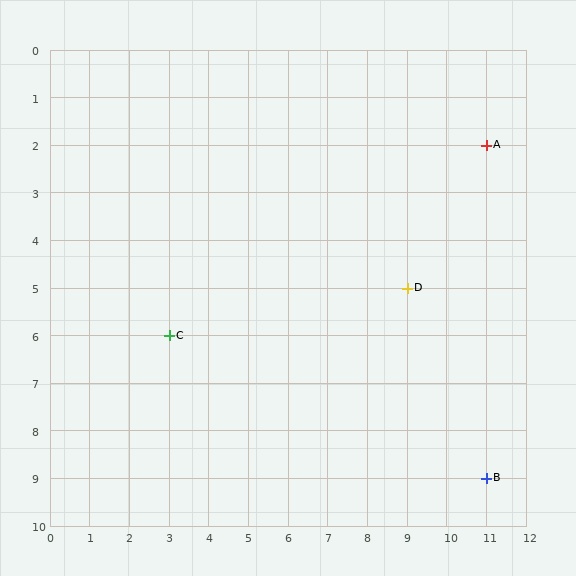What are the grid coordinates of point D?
Point D is at grid coordinates (9, 5).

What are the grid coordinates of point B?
Point B is at grid coordinates (11, 9).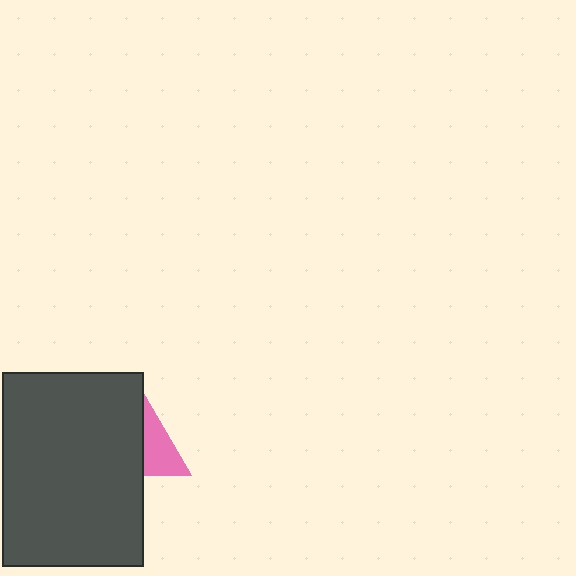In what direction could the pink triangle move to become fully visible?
The pink triangle could move right. That would shift it out from behind the dark gray rectangle entirely.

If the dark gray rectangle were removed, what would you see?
You would see the complete pink triangle.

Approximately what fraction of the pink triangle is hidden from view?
Roughly 59% of the pink triangle is hidden behind the dark gray rectangle.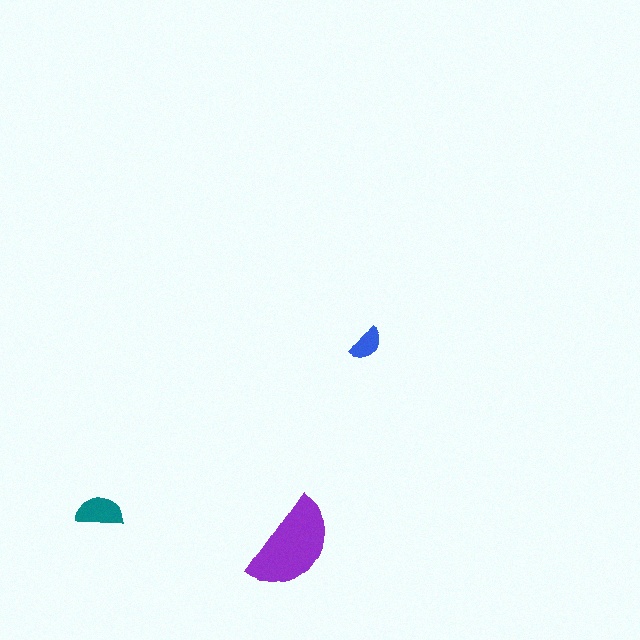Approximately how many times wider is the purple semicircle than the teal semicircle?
About 2 times wider.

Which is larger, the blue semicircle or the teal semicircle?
The teal one.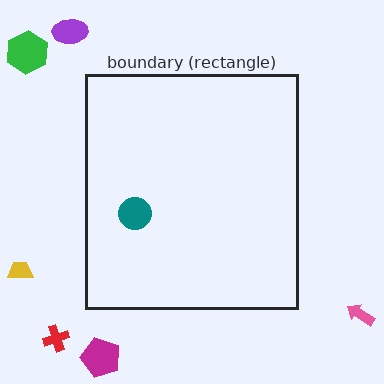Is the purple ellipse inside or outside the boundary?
Outside.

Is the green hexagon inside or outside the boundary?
Outside.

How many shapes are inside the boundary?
1 inside, 6 outside.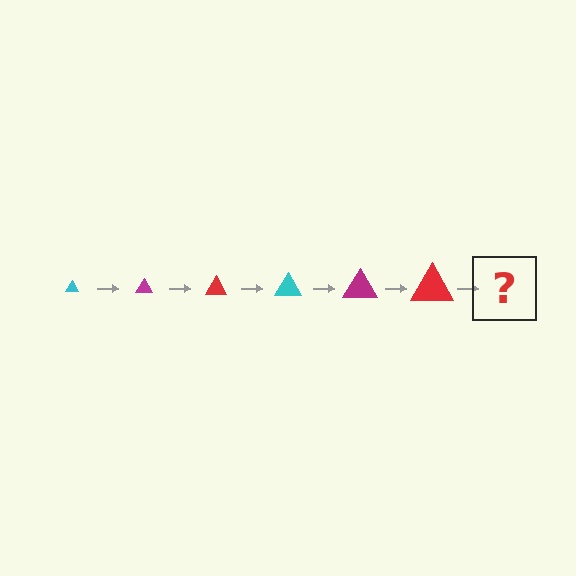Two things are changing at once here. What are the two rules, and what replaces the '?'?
The two rules are that the triangle grows larger each step and the color cycles through cyan, magenta, and red. The '?' should be a cyan triangle, larger than the previous one.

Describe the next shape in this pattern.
It should be a cyan triangle, larger than the previous one.